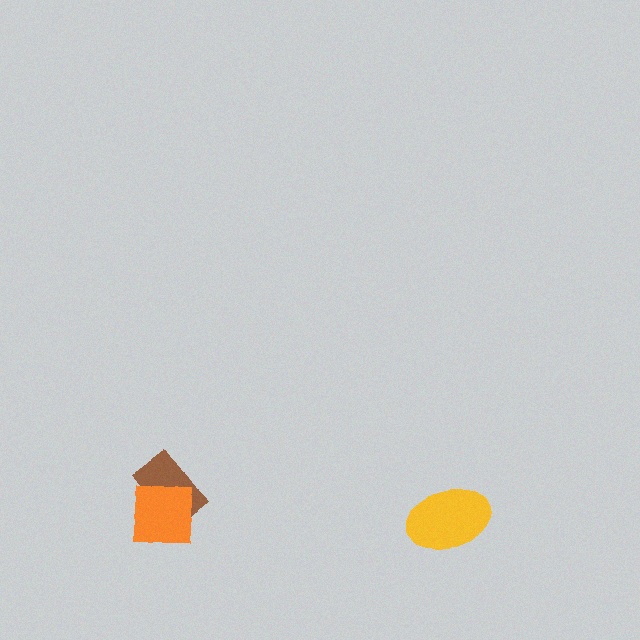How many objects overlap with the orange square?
1 object overlaps with the orange square.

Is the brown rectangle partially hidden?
Yes, it is partially covered by another shape.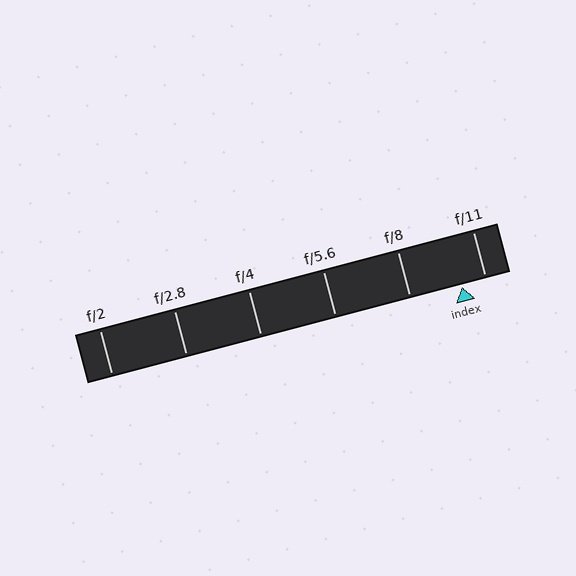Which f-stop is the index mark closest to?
The index mark is closest to f/11.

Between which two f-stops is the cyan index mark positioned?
The index mark is between f/8 and f/11.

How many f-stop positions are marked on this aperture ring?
There are 6 f-stop positions marked.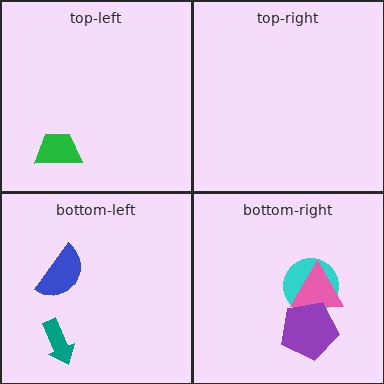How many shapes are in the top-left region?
1.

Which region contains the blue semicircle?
The bottom-left region.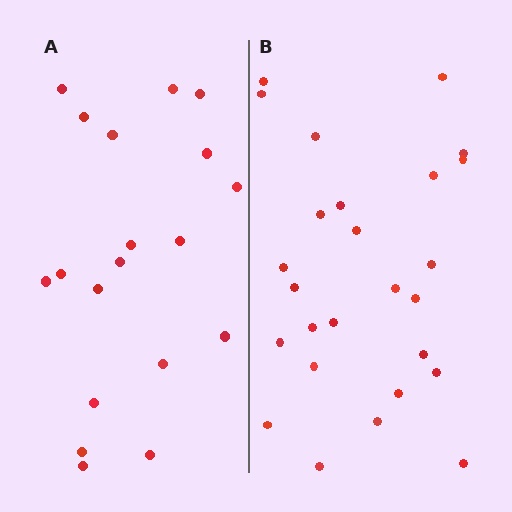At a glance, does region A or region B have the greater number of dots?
Region B (the right region) has more dots.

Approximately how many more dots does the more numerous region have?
Region B has roughly 8 or so more dots than region A.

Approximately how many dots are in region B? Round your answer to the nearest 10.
About 30 dots. (The exact count is 26, which rounds to 30.)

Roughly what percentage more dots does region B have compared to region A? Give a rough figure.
About 35% more.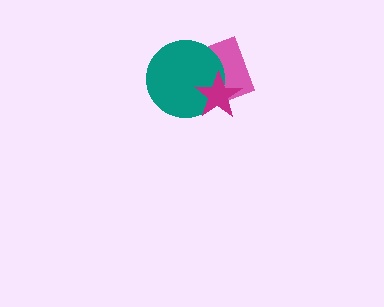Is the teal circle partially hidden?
Yes, it is partially covered by another shape.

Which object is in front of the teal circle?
The magenta star is in front of the teal circle.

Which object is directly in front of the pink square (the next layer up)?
The teal circle is directly in front of the pink square.